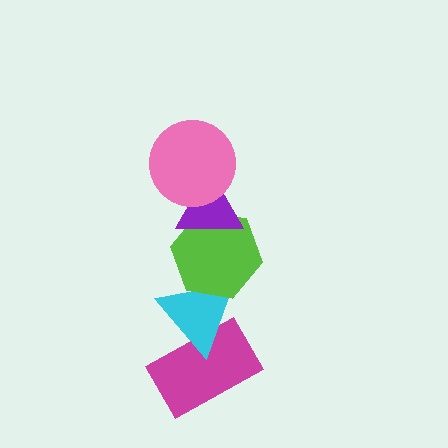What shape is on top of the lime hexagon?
The purple triangle is on top of the lime hexagon.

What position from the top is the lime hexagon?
The lime hexagon is 3rd from the top.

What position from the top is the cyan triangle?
The cyan triangle is 4th from the top.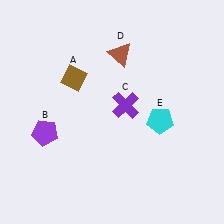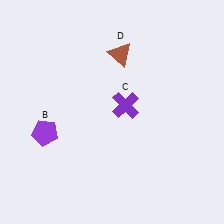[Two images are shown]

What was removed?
The cyan pentagon (E), the brown diamond (A) were removed in Image 2.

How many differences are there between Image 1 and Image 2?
There are 2 differences between the two images.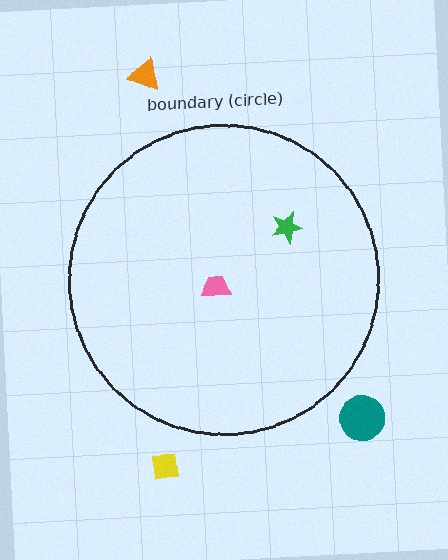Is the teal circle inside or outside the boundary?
Outside.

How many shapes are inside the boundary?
2 inside, 3 outside.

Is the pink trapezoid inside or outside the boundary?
Inside.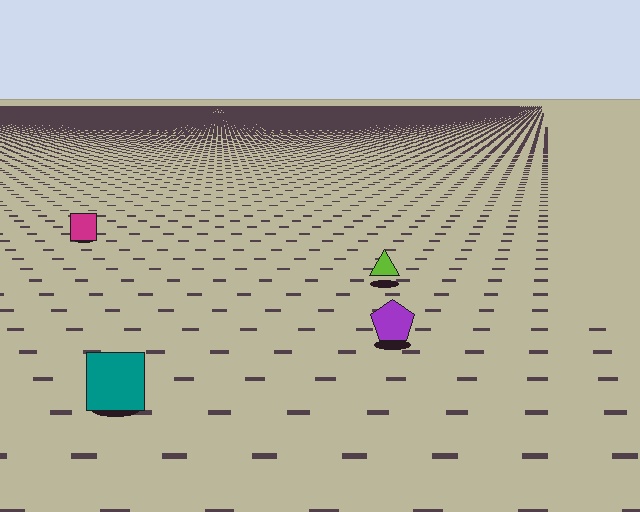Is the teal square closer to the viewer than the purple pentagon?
Yes. The teal square is closer — you can tell from the texture gradient: the ground texture is coarser near it.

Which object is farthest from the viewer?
The magenta square is farthest from the viewer. It appears smaller and the ground texture around it is denser.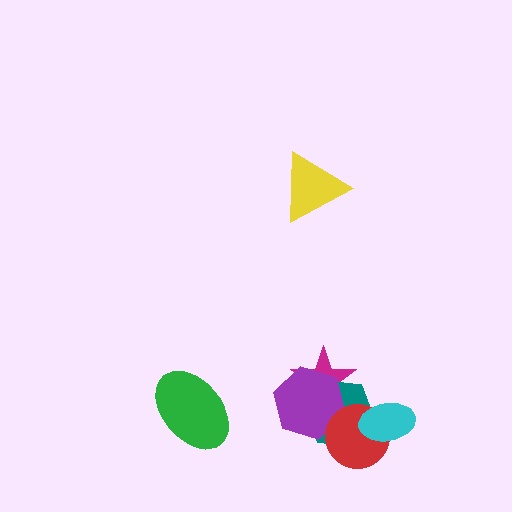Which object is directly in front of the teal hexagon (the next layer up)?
The purple hexagon is directly in front of the teal hexagon.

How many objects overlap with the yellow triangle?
0 objects overlap with the yellow triangle.